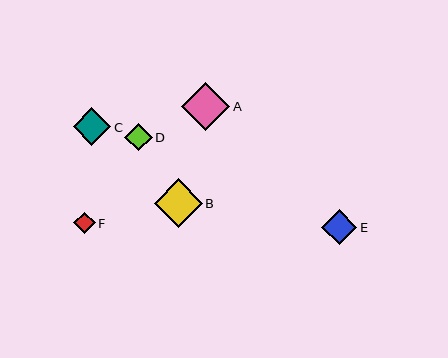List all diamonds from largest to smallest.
From largest to smallest: A, B, C, E, D, F.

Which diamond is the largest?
Diamond A is the largest with a size of approximately 49 pixels.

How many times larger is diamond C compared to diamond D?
Diamond C is approximately 1.4 times the size of diamond D.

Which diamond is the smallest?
Diamond F is the smallest with a size of approximately 21 pixels.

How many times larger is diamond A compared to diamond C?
Diamond A is approximately 1.3 times the size of diamond C.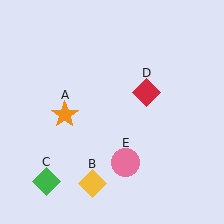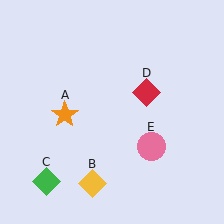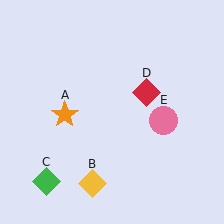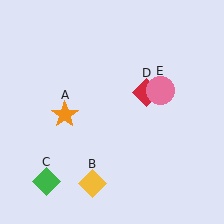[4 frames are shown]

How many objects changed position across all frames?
1 object changed position: pink circle (object E).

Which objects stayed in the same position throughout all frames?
Orange star (object A) and yellow diamond (object B) and green diamond (object C) and red diamond (object D) remained stationary.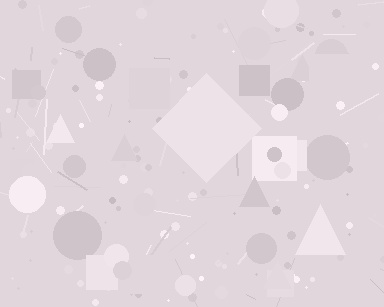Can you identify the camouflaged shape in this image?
The camouflaged shape is a diamond.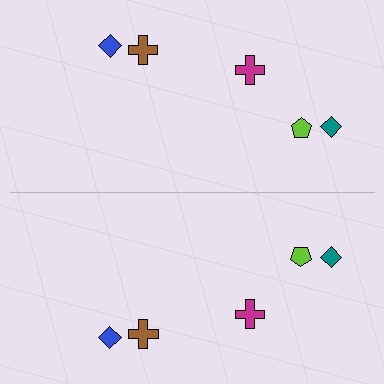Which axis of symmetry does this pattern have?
The pattern has a horizontal axis of symmetry running through the center of the image.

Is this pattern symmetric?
Yes, this pattern has bilateral (reflection) symmetry.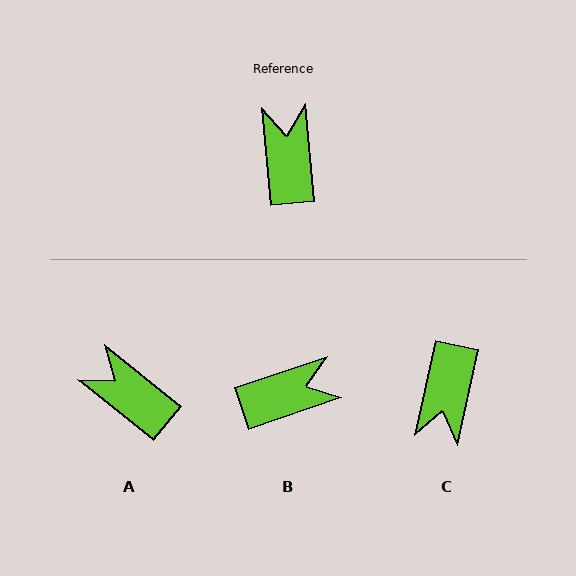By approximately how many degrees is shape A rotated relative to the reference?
Approximately 46 degrees counter-clockwise.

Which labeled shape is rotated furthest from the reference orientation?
C, about 163 degrees away.